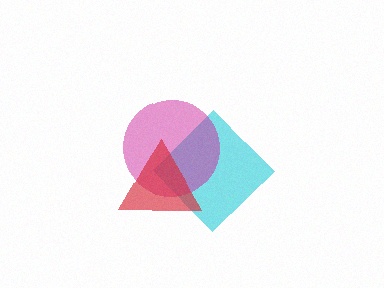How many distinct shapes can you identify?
There are 3 distinct shapes: a cyan diamond, a magenta circle, a red triangle.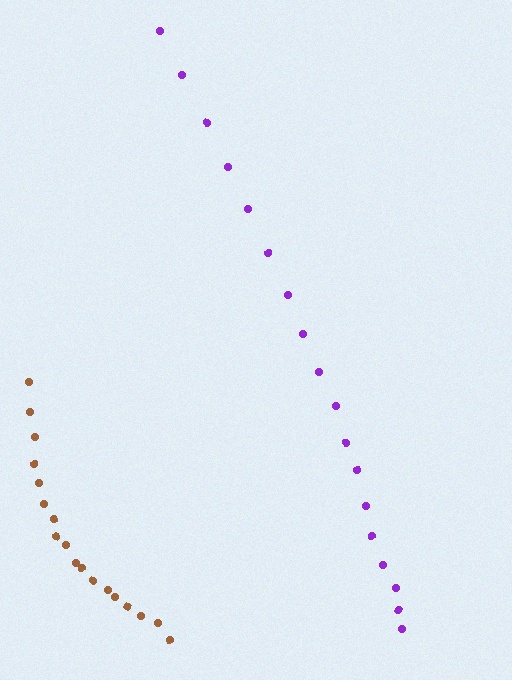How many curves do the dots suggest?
There are 2 distinct paths.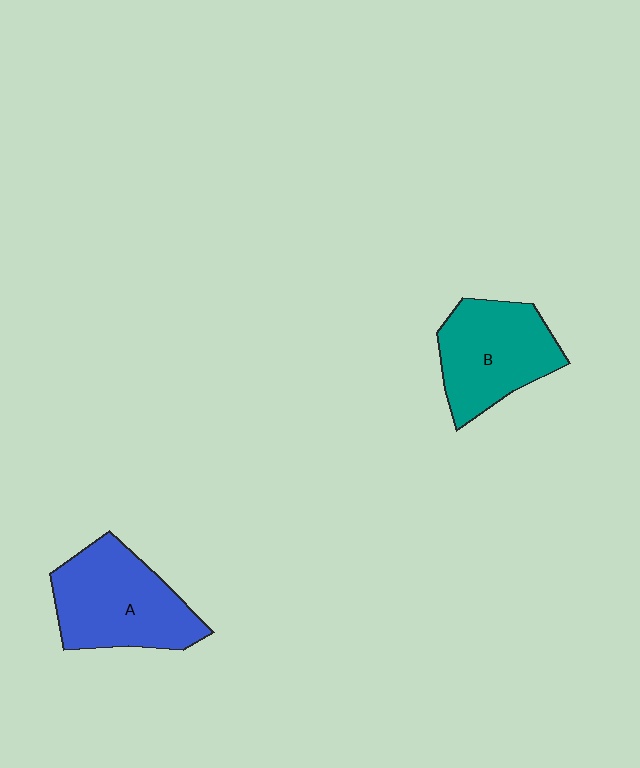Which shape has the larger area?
Shape A (blue).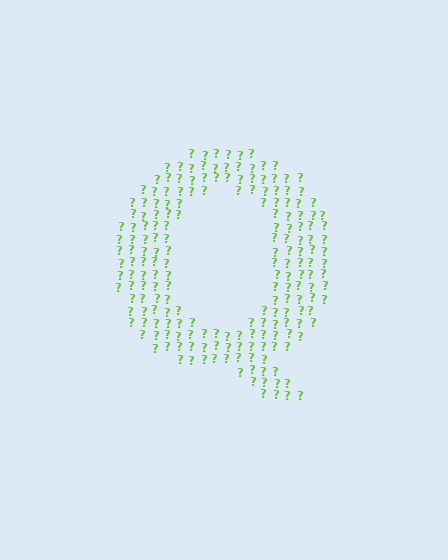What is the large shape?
The large shape is the letter Q.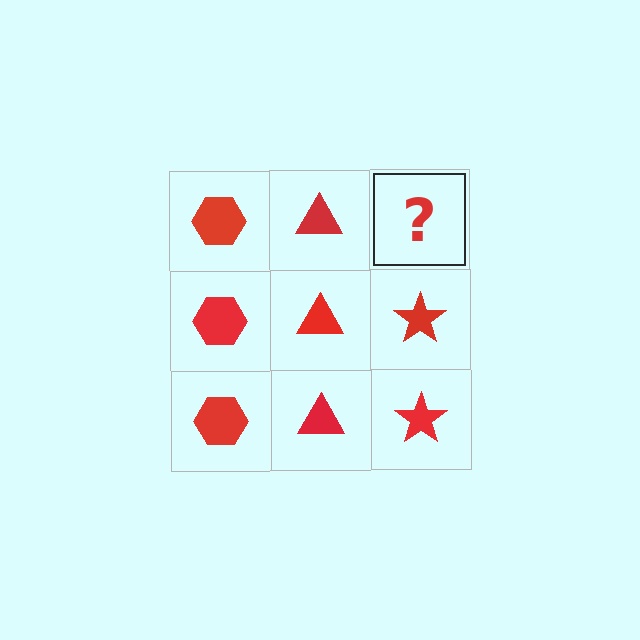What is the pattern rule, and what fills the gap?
The rule is that each column has a consistent shape. The gap should be filled with a red star.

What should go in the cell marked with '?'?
The missing cell should contain a red star.